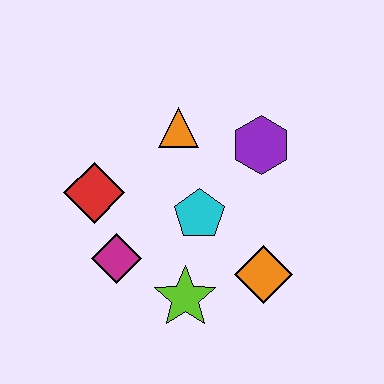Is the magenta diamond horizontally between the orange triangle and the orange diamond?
No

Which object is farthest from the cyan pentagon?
The red diamond is farthest from the cyan pentagon.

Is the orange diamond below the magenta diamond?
Yes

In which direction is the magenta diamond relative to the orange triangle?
The magenta diamond is below the orange triangle.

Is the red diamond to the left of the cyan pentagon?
Yes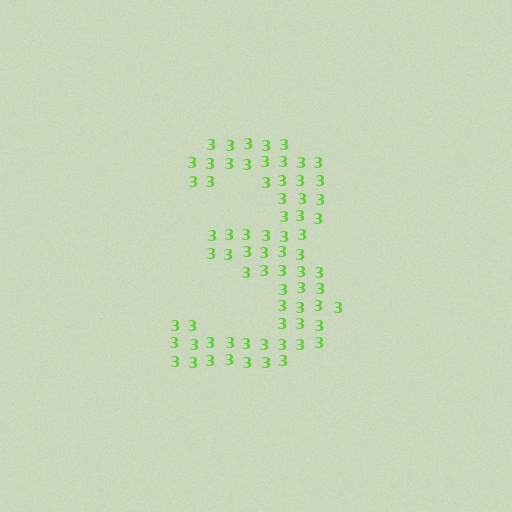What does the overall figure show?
The overall figure shows the digit 3.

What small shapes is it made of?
It is made of small digit 3's.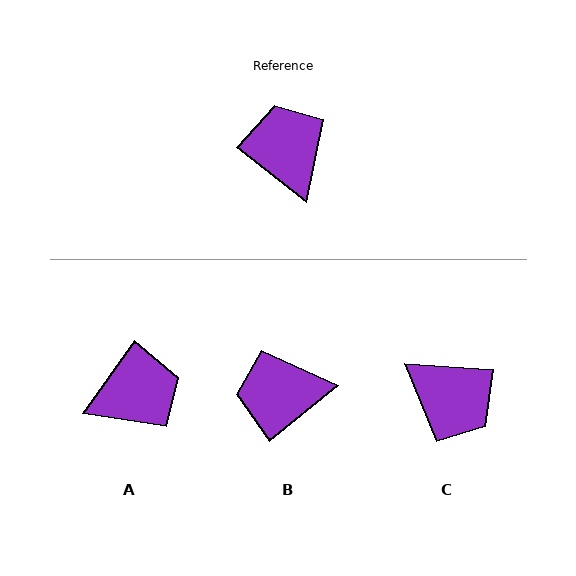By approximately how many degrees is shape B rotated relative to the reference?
Approximately 77 degrees counter-clockwise.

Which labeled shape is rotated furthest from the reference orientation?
C, about 146 degrees away.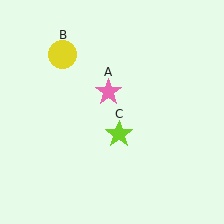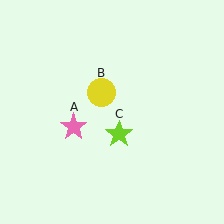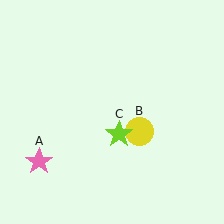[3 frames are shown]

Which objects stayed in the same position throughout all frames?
Lime star (object C) remained stationary.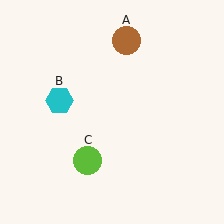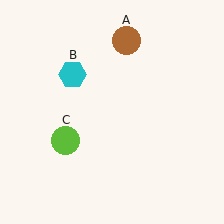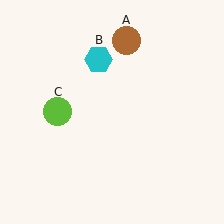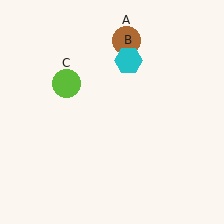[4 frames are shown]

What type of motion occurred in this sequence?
The cyan hexagon (object B), lime circle (object C) rotated clockwise around the center of the scene.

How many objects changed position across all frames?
2 objects changed position: cyan hexagon (object B), lime circle (object C).